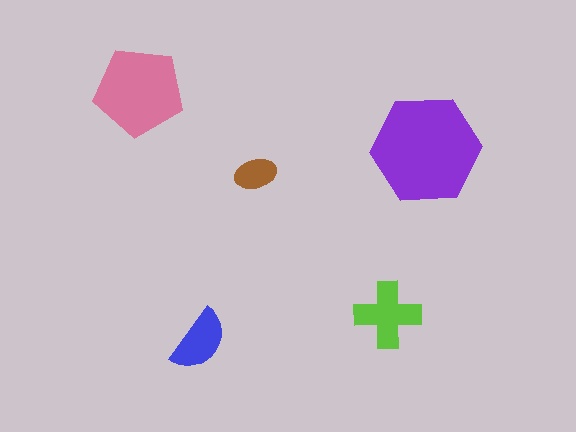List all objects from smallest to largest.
The brown ellipse, the blue semicircle, the lime cross, the pink pentagon, the purple hexagon.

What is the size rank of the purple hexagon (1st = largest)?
1st.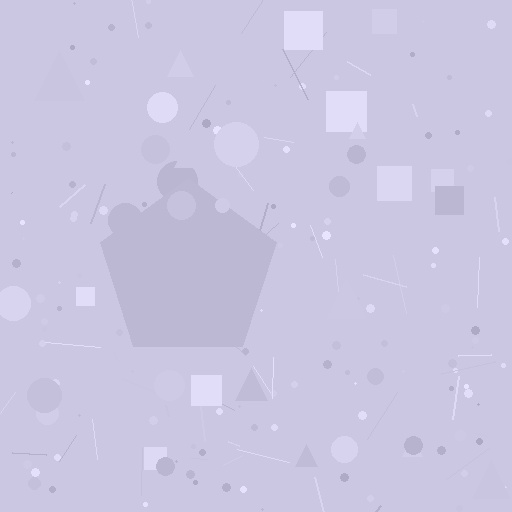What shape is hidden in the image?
A pentagon is hidden in the image.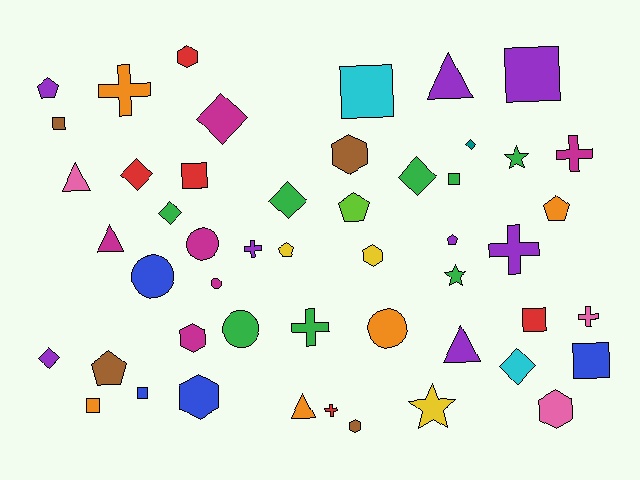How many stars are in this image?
There are 3 stars.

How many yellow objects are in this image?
There are 3 yellow objects.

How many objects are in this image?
There are 50 objects.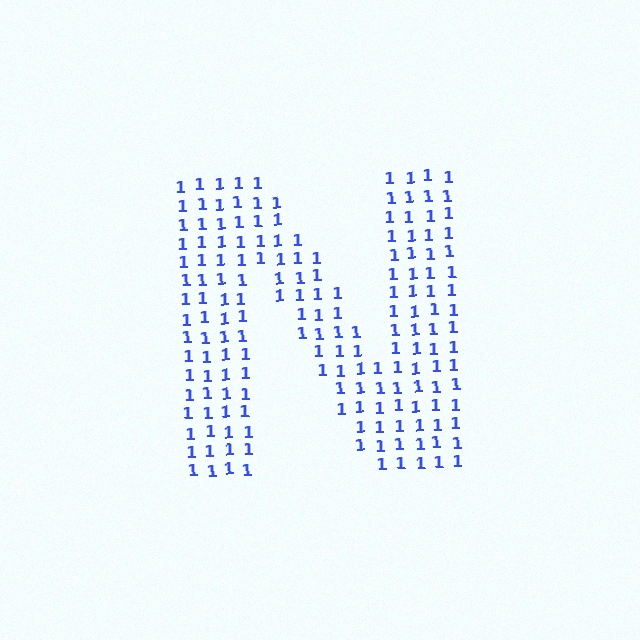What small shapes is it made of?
It is made of small digit 1's.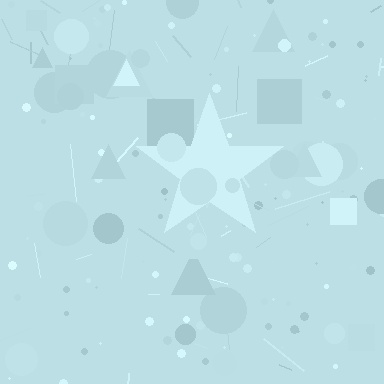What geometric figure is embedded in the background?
A star is embedded in the background.